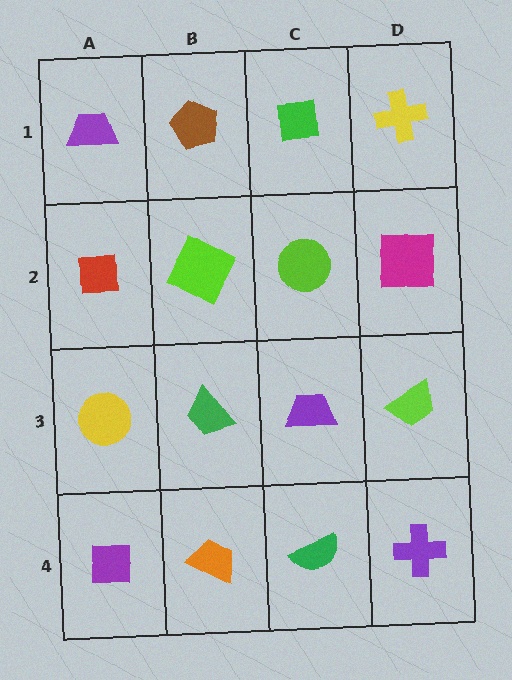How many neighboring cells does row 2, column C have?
4.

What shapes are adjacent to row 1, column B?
A lime square (row 2, column B), a purple trapezoid (row 1, column A), a green square (row 1, column C).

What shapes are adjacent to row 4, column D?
A lime trapezoid (row 3, column D), a green semicircle (row 4, column C).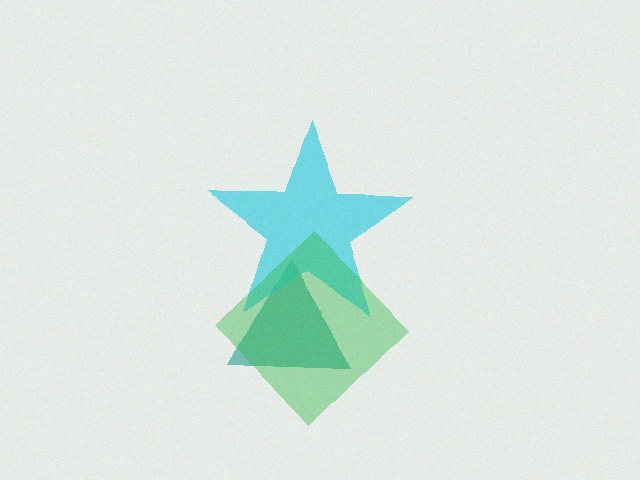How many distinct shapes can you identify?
There are 3 distinct shapes: a teal triangle, a cyan star, a green diamond.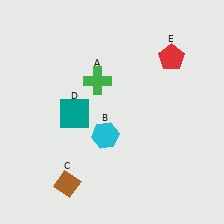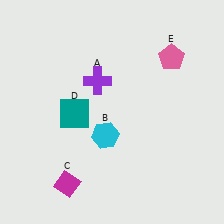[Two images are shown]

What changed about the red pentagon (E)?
In Image 1, E is red. In Image 2, it changed to pink.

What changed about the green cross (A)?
In Image 1, A is green. In Image 2, it changed to purple.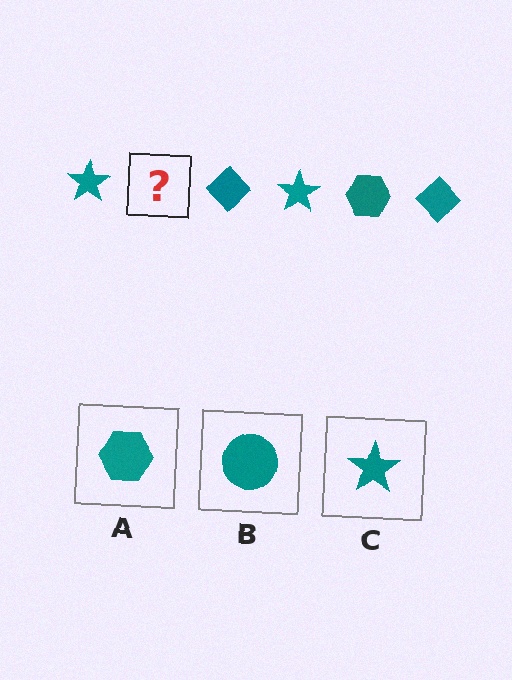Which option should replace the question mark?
Option A.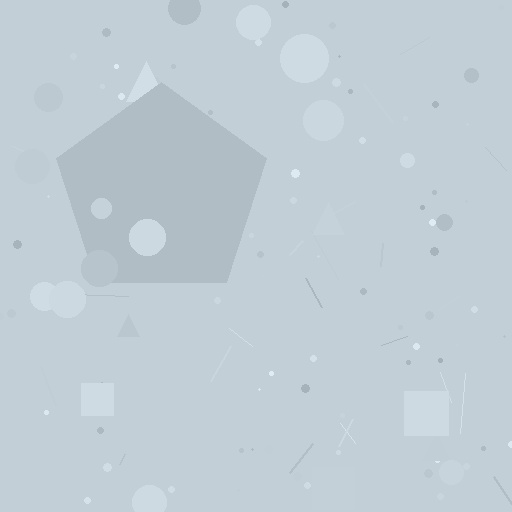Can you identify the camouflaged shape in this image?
The camouflaged shape is a pentagon.